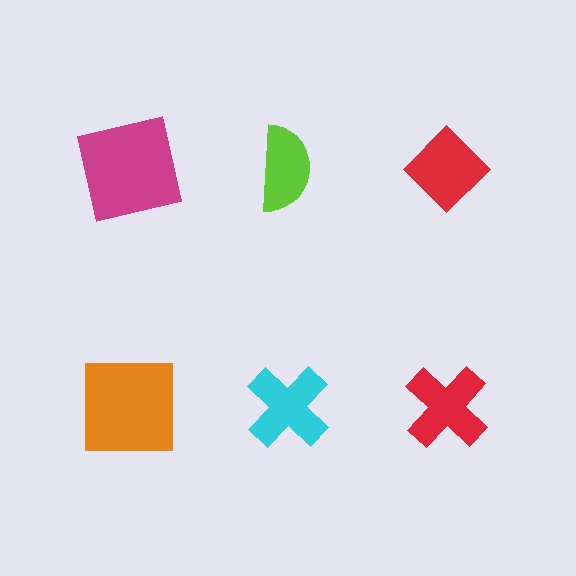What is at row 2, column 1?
An orange square.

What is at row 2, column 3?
A red cross.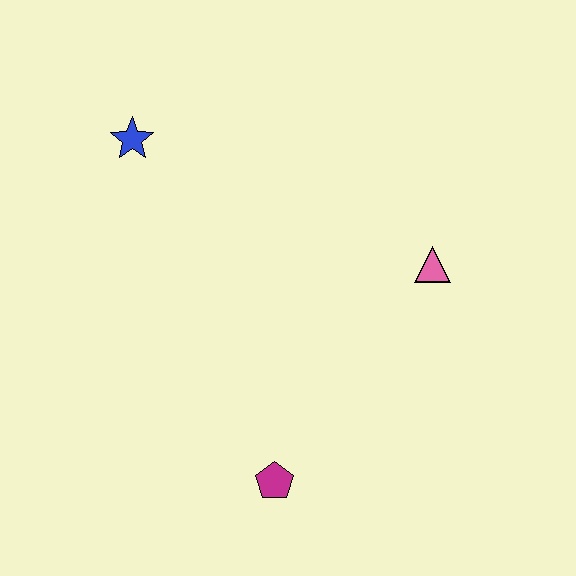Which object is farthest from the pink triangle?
The blue star is farthest from the pink triangle.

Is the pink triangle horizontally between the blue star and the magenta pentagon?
No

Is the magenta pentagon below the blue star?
Yes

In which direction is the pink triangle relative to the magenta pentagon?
The pink triangle is above the magenta pentagon.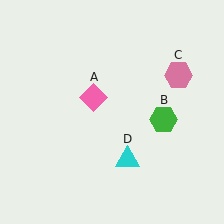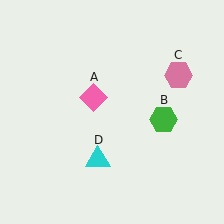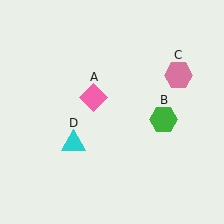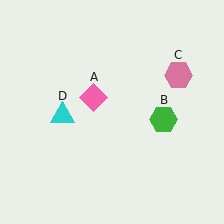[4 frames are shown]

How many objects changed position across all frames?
1 object changed position: cyan triangle (object D).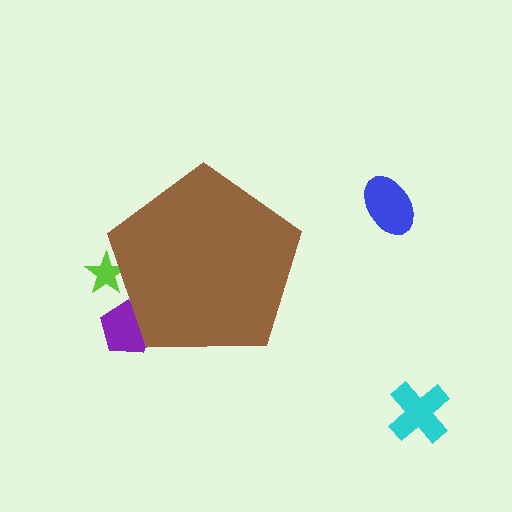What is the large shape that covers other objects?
A brown pentagon.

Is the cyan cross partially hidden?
No, the cyan cross is fully visible.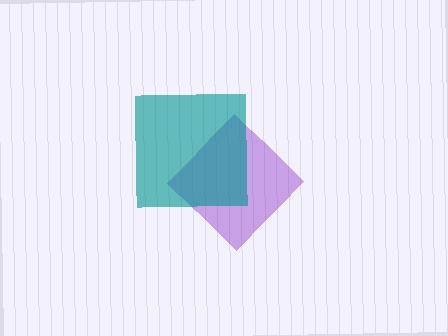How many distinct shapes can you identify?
There are 2 distinct shapes: a purple diamond, a teal square.